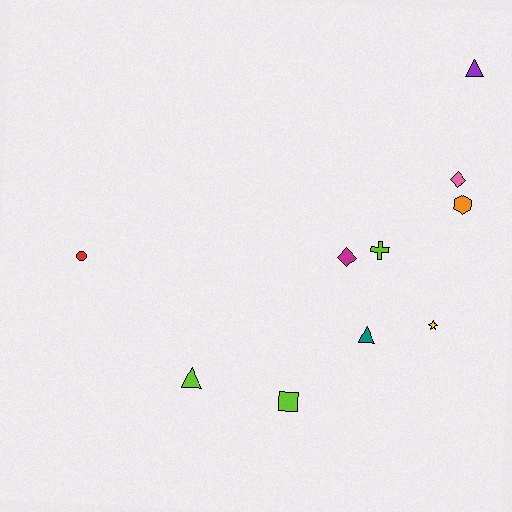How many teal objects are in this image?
There is 1 teal object.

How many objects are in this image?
There are 10 objects.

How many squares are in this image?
There is 1 square.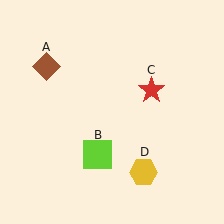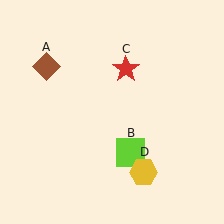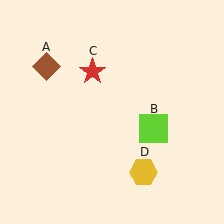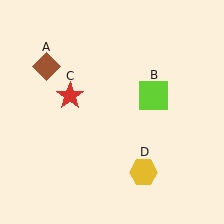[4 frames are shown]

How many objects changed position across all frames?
2 objects changed position: lime square (object B), red star (object C).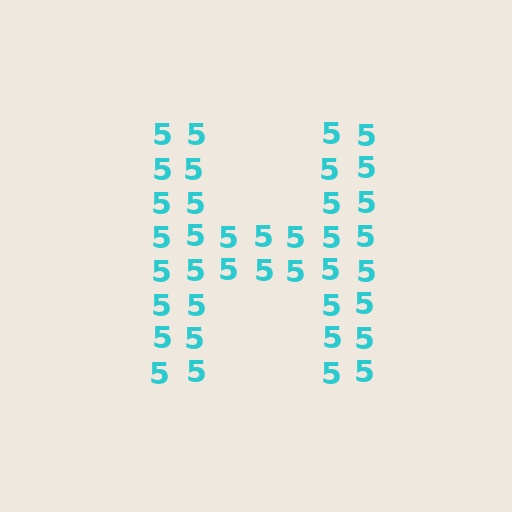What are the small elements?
The small elements are digit 5's.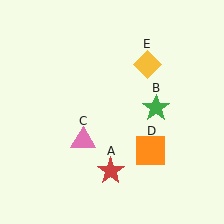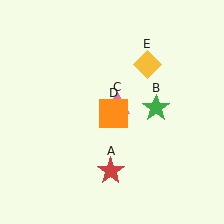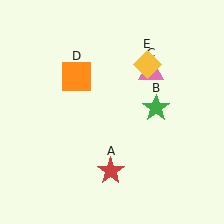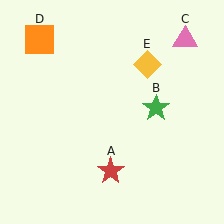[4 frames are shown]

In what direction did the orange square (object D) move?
The orange square (object D) moved up and to the left.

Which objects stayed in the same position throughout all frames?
Red star (object A) and green star (object B) and yellow diamond (object E) remained stationary.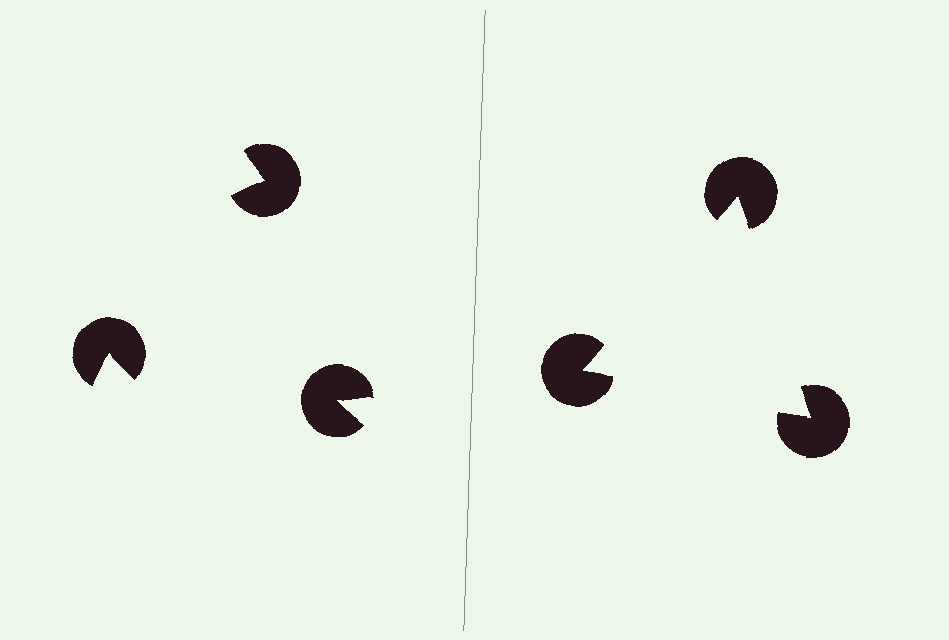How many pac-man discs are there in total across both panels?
6 — 3 on each side.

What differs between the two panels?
The pac-man discs are positioned identically on both sides; only the wedge orientations differ. On the right they align to a triangle; on the left they are misaligned.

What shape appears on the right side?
An illusory triangle.